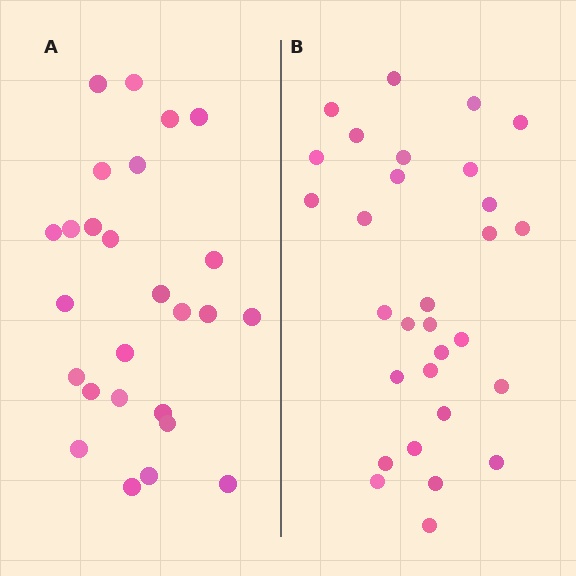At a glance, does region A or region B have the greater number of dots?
Region B (the right region) has more dots.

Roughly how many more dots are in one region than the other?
Region B has about 4 more dots than region A.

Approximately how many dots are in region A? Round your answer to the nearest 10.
About 30 dots. (The exact count is 26, which rounds to 30.)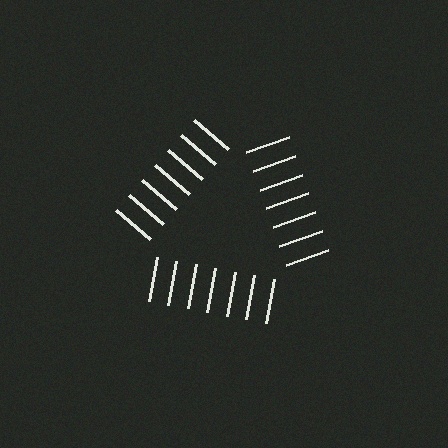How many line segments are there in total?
21 — 7 along each of the 3 edges.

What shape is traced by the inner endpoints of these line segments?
An illusory triangle — the line segments terminate on its edges but no continuous stroke is drawn.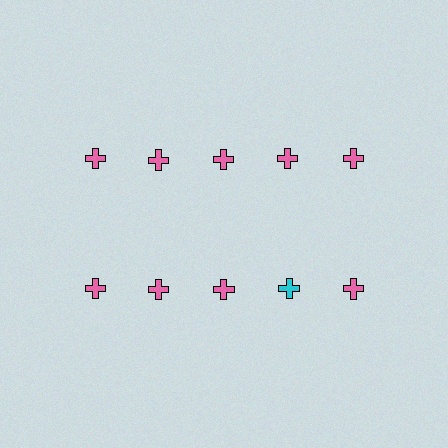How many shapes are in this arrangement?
There are 10 shapes arranged in a grid pattern.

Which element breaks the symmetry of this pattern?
The cyan cross in the second row, second from right column breaks the symmetry. All other shapes are pink crosses.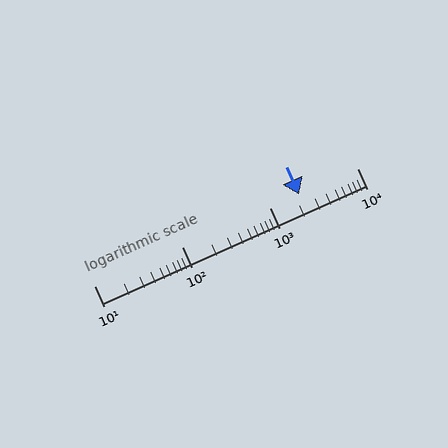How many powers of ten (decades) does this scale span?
The scale spans 3 decades, from 10 to 10000.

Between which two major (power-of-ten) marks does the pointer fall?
The pointer is between 1000 and 10000.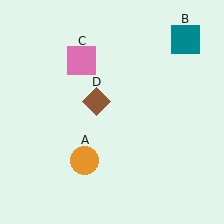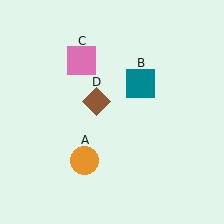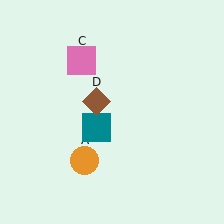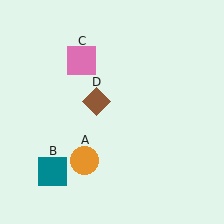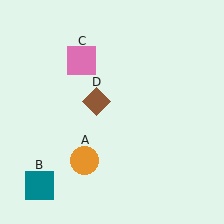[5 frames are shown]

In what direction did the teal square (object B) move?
The teal square (object B) moved down and to the left.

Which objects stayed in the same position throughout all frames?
Orange circle (object A) and pink square (object C) and brown diamond (object D) remained stationary.